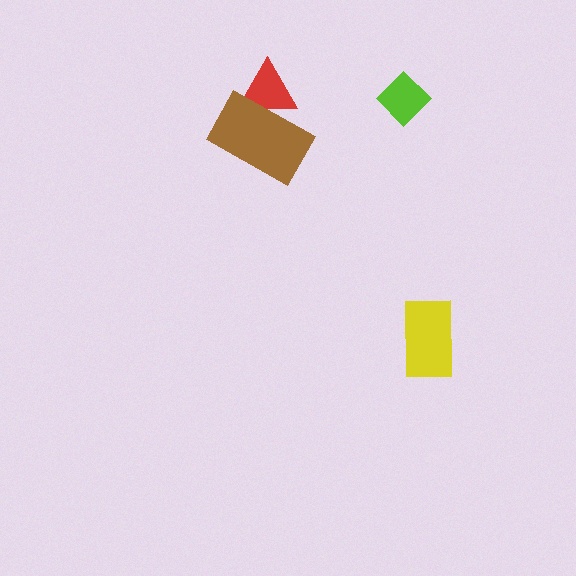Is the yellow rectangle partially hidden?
No, no other shape covers it.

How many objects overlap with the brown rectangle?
1 object overlaps with the brown rectangle.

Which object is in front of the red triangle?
The brown rectangle is in front of the red triangle.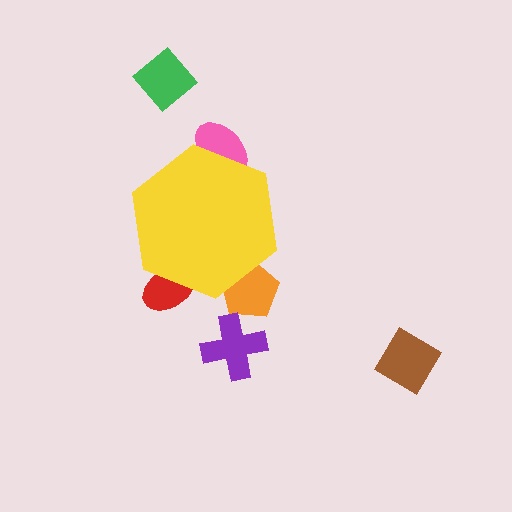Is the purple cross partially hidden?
No, the purple cross is fully visible.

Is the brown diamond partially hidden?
No, the brown diamond is fully visible.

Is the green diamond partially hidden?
No, the green diamond is fully visible.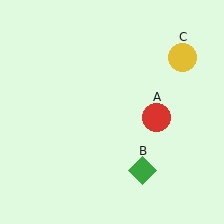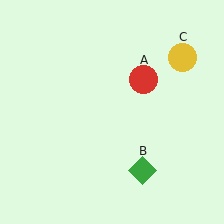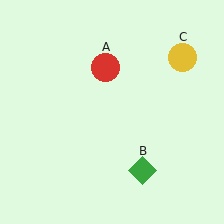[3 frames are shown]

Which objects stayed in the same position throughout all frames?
Green diamond (object B) and yellow circle (object C) remained stationary.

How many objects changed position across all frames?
1 object changed position: red circle (object A).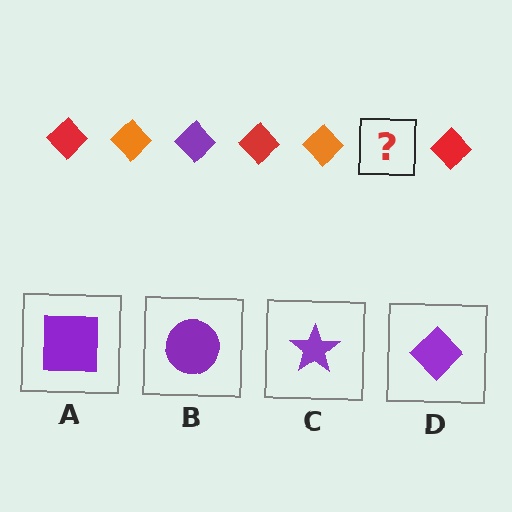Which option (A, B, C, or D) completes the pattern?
D.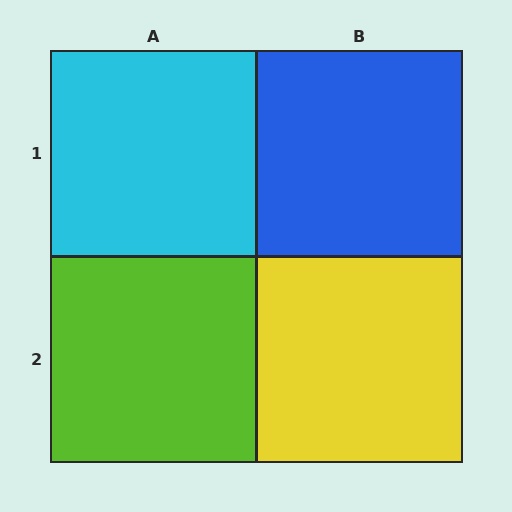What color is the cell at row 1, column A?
Cyan.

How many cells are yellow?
1 cell is yellow.